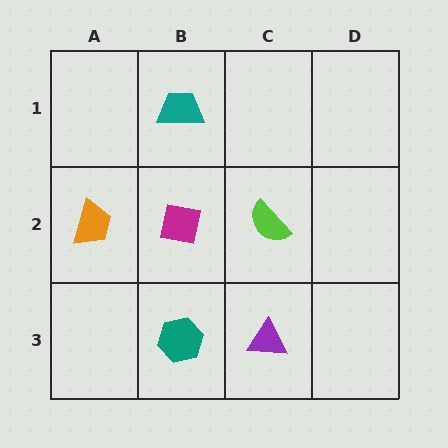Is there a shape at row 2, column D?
No, that cell is empty.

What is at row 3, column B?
A teal hexagon.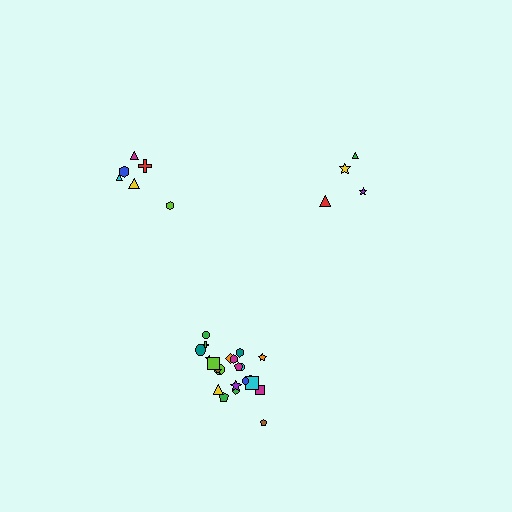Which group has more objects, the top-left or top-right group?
The top-left group.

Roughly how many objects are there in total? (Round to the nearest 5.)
Roughly 30 objects in total.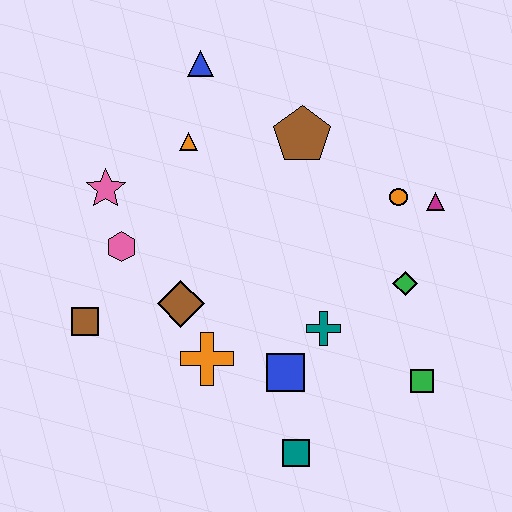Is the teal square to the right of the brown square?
Yes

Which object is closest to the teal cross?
The blue square is closest to the teal cross.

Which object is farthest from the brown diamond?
The magenta triangle is farthest from the brown diamond.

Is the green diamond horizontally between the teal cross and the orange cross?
No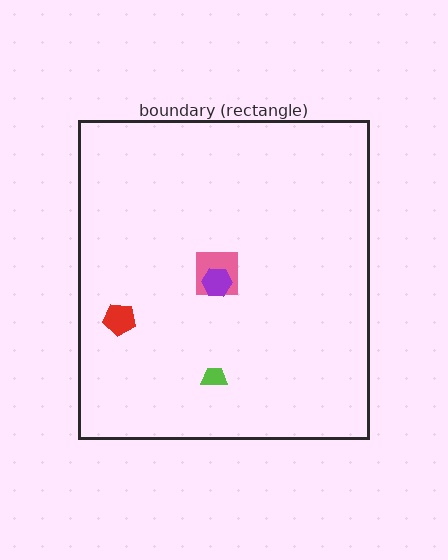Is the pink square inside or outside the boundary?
Inside.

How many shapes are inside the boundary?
4 inside, 0 outside.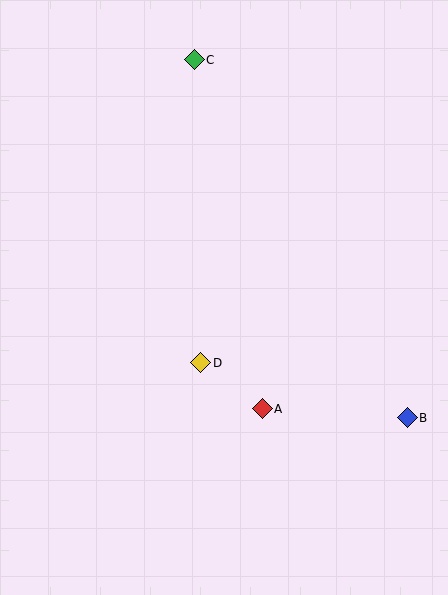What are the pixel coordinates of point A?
Point A is at (262, 409).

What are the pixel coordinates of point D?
Point D is at (201, 363).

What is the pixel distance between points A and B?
The distance between A and B is 145 pixels.